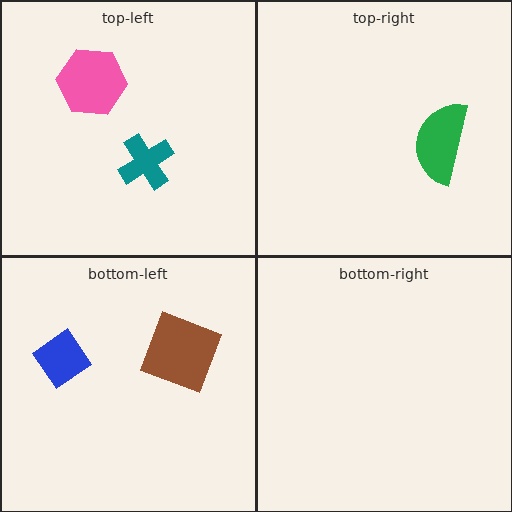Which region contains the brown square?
The bottom-left region.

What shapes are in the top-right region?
The green semicircle.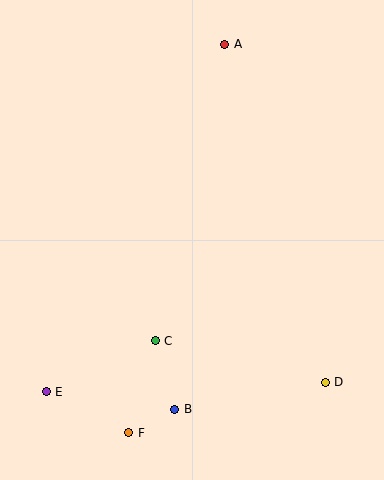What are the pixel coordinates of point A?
Point A is at (225, 44).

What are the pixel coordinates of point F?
Point F is at (129, 433).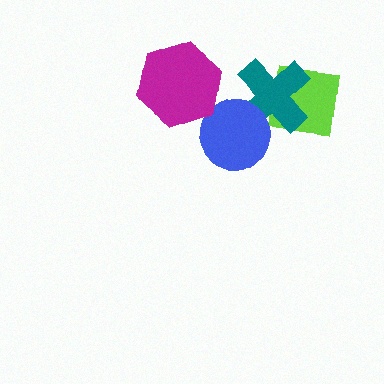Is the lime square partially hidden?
Yes, it is partially covered by another shape.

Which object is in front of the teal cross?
The blue circle is in front of the teal cross.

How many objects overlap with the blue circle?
1 object overlaps with the blue circle.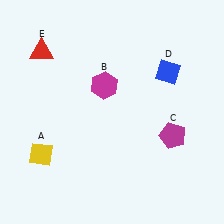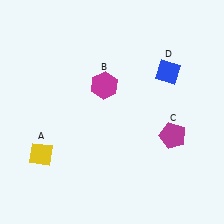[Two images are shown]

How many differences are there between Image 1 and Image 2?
There is 1 difference between the two images.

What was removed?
The red triangle (E) was removed in Image 2.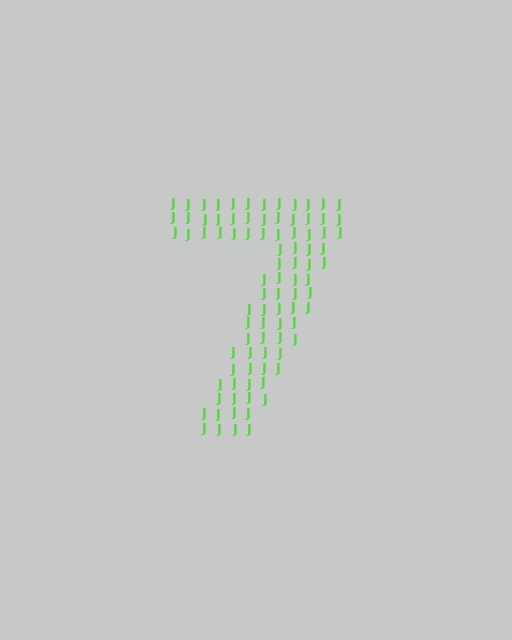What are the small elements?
The small elements are letter J's.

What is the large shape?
The large shape is the digit 7.